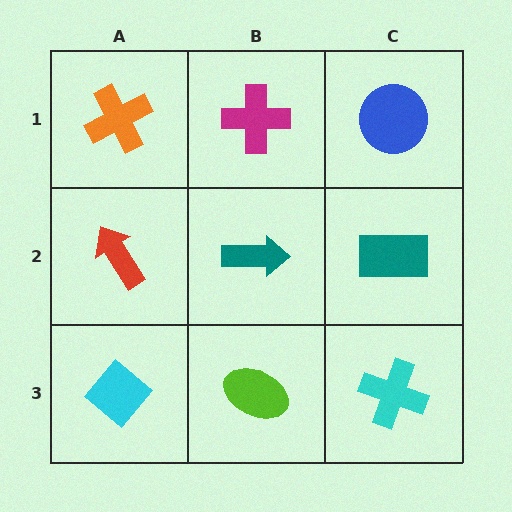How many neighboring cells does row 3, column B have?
3.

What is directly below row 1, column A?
A red arrow.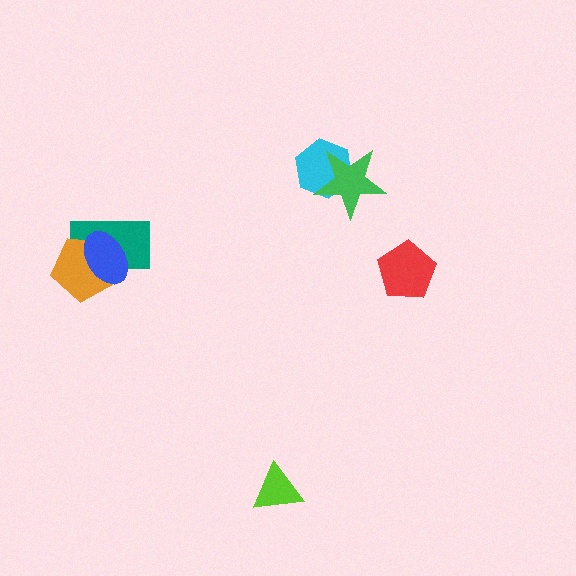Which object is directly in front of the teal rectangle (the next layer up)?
The orange pentagon is directly in front of the teal rectangle.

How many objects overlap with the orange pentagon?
2 objects overlap with the orange pentagon.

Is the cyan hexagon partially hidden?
Yes, it is partially covered by another shape.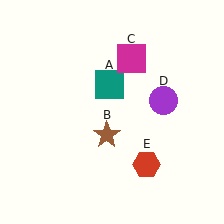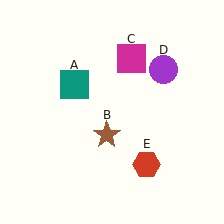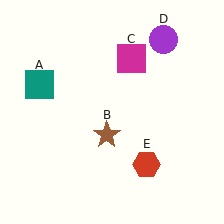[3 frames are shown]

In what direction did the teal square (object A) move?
The teal square (object A) moved left.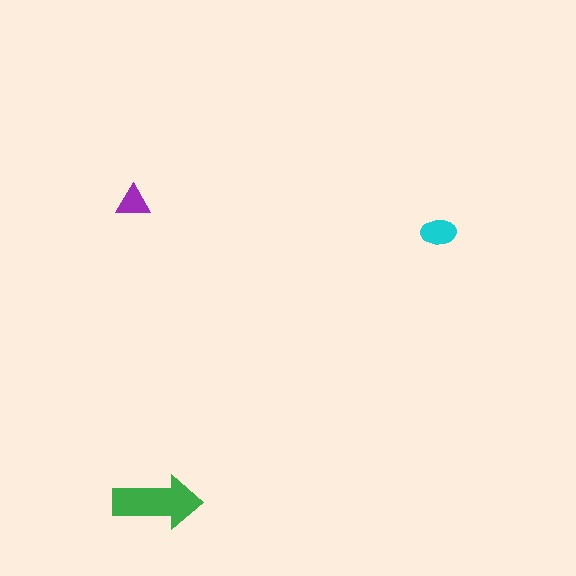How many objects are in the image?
There are 3 objects in the image.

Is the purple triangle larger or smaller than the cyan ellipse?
Smaller.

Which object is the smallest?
The purple triangle.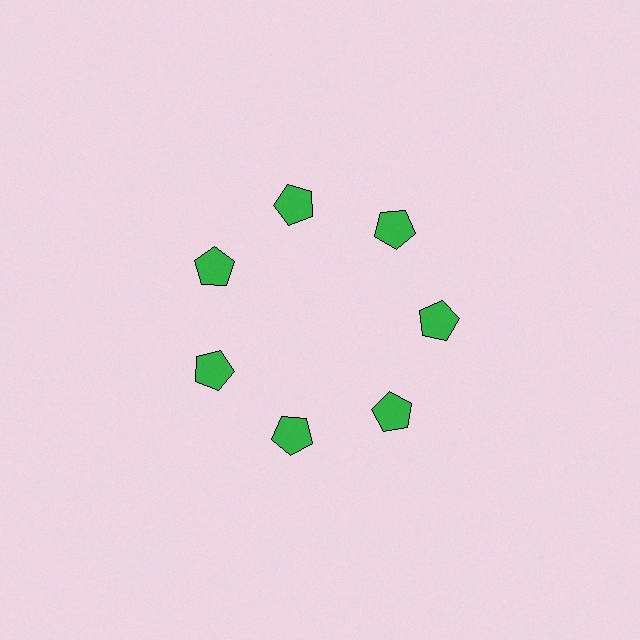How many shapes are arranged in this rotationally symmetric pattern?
There are 7 shapes, arranged in 7 groups of 1.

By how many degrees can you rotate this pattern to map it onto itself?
The pattern maps onto itself every 51 degrees of rotation.